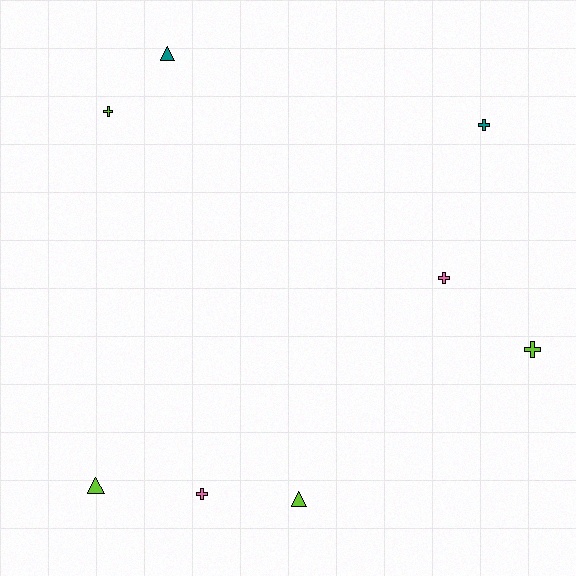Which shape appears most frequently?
Cross, with 5 objects.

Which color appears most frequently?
Lime, with 4 objects.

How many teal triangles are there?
There is 1 teal triangle.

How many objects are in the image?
There are 8 objects.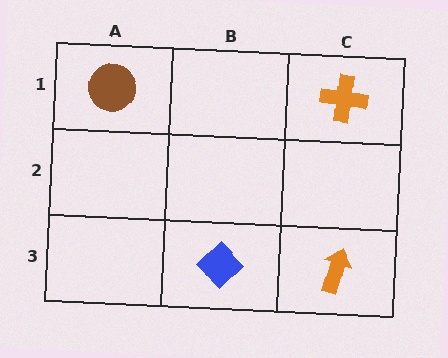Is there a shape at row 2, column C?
No, that cell is empty.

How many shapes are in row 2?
0 shapes.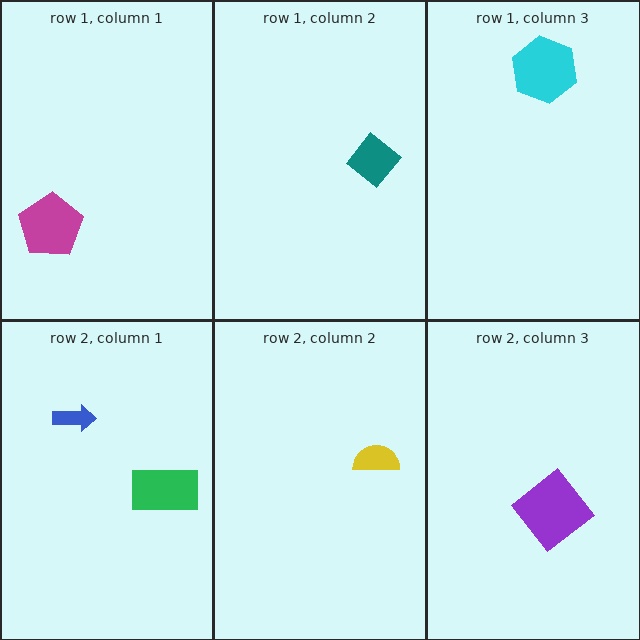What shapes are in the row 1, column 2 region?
The teal diamond.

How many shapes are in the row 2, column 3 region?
1.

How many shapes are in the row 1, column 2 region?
1.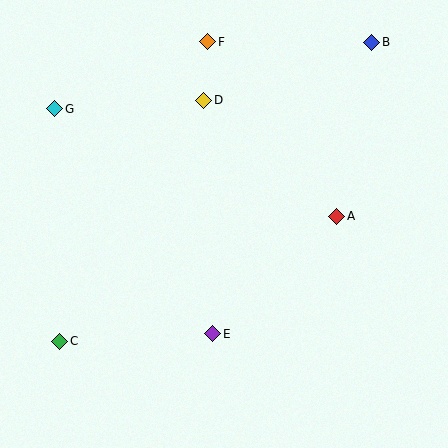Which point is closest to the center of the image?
Point E at (213, 334) is closest to the center.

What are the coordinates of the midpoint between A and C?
The midpoint between A and C is at (198, 279).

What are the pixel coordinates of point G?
Point G is at (55, 109).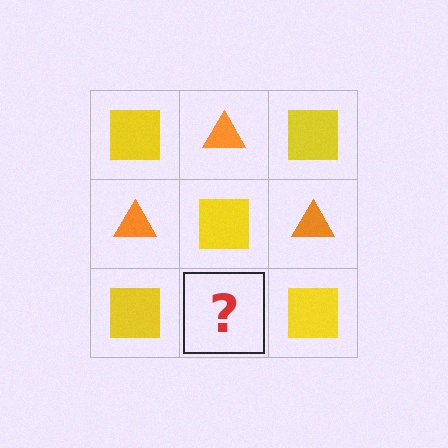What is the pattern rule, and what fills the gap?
The rule is that it alternates yellow square and orange triangle in a checkerboard pattern. The gap should be filled with an orange triangle.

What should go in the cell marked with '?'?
The missing cell should contain an orange triangle.